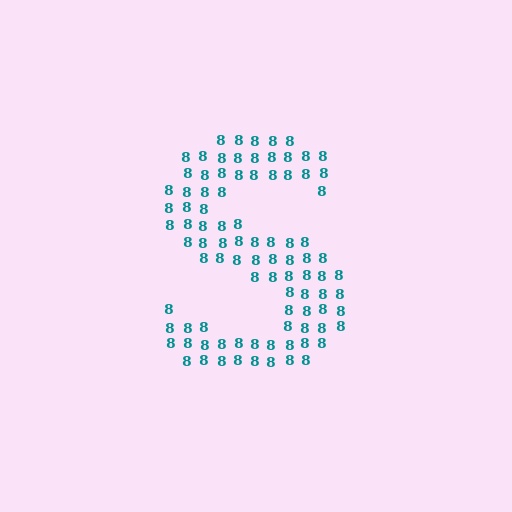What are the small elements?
The small elements are digit 8's.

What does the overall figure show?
The overall figure shows the letter S.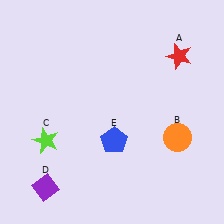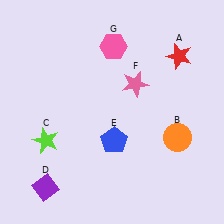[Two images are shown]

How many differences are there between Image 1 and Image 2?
There are 2 differences between the two images.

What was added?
A pink star (F), a pink hexagon (G) were added in Image 2.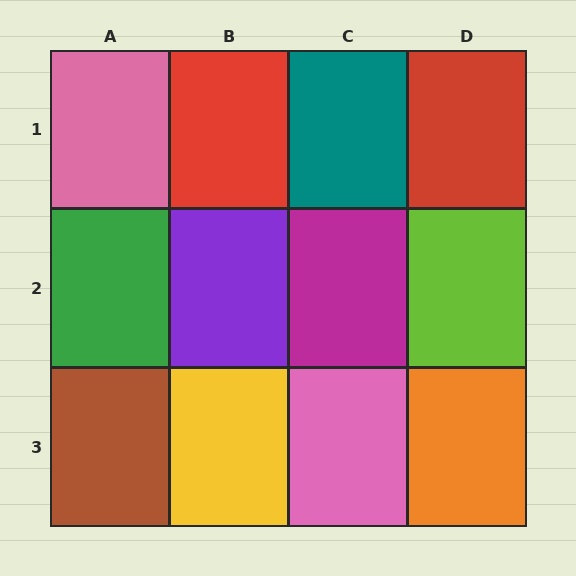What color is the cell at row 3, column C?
Pink.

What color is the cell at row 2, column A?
Green.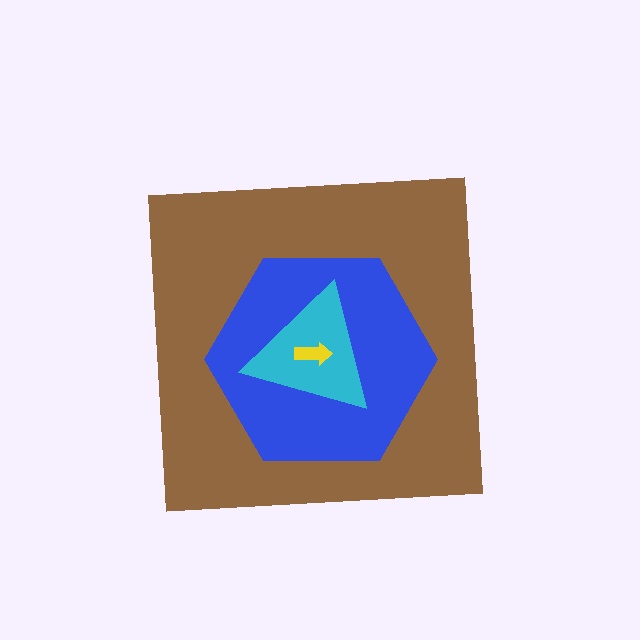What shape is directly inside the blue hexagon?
The cyan triangle.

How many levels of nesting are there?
4.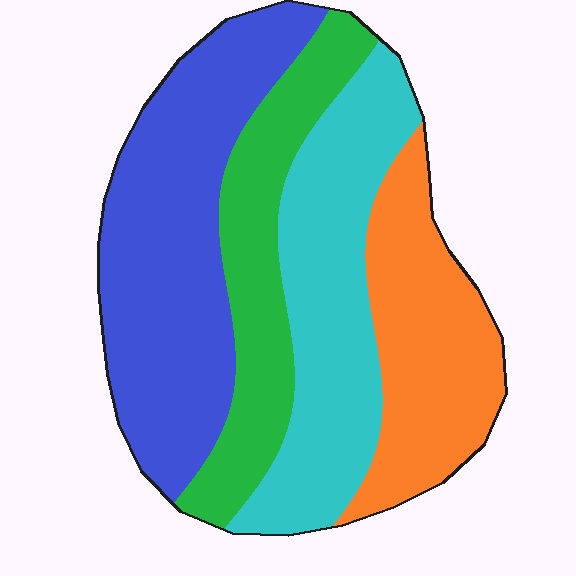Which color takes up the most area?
Blue, at roughly 35%.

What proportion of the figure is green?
Green covers roughly 20% of the figure.